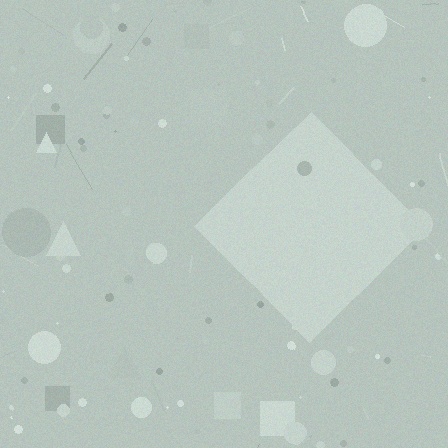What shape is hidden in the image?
A diamond is hidden in the image.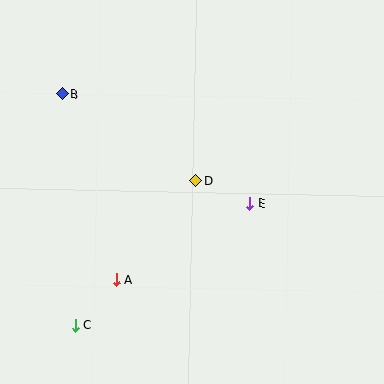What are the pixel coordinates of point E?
Point E is at (250, 204).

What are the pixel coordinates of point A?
Point A is at (116, 280).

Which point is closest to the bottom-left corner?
Point C is closest to the bottom-left corner.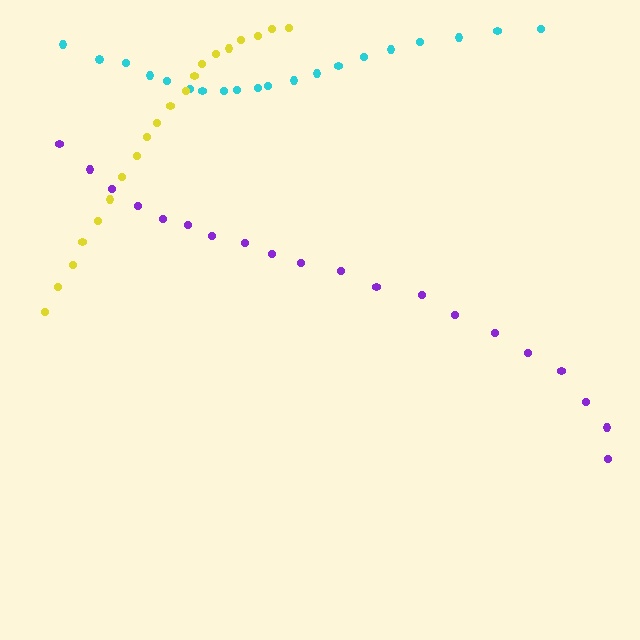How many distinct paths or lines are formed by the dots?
There are 3 distinct paths.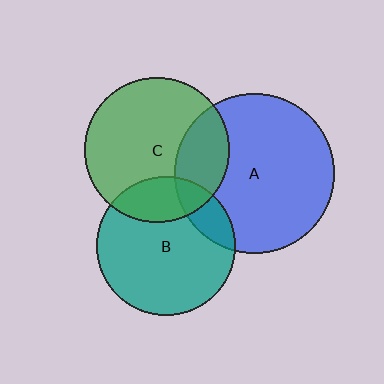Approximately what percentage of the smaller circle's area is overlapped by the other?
Approximately 20%.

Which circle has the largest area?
Circle A (blue).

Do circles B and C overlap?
Yes.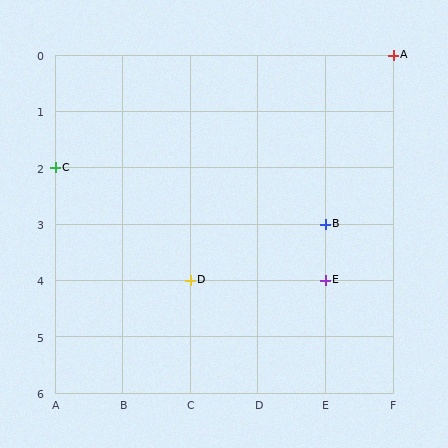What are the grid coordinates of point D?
Point D is at grid coordinates (C, 4).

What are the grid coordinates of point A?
Point A is at grid coordinates (F, 0).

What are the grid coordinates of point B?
Point B is at grid coordinates (E, 3).